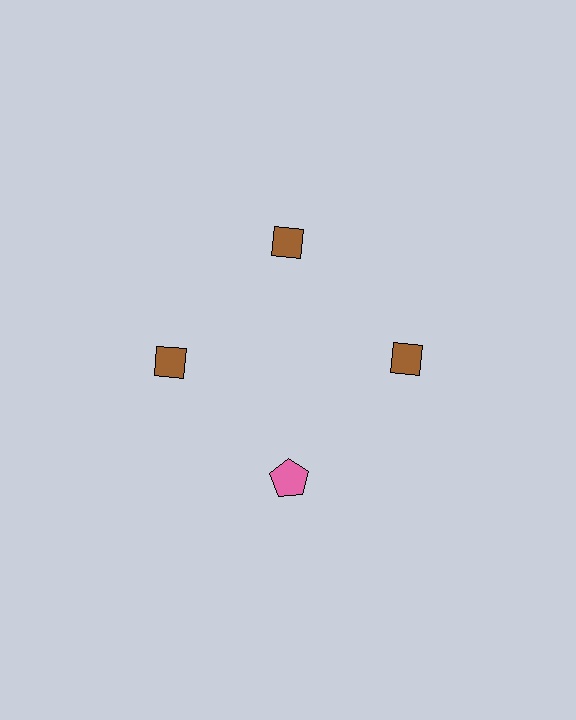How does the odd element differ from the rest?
It differs in both color (pink instead of brown) and shape (pentagon instead of diamond).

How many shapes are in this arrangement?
There are 4 shapes arranged in a ring pattern.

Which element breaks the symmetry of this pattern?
The pink pentagon at roughly the 6 o'clock position breaks the symmetry. All other shapes are brown diamonds.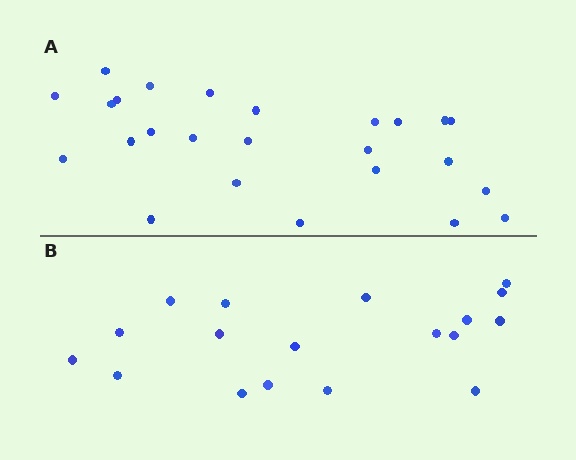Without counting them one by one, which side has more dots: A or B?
Region A (the top region) has more dots.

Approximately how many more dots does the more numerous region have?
Region A has roughly 8 or so more dots than region B.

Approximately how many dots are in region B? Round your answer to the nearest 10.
About 20 dots. (The exact count is 18, which rounds to 20.)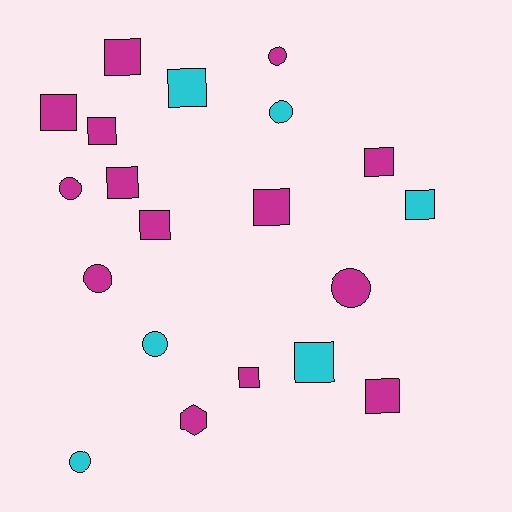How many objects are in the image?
There are 20 objects.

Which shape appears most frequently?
Square, with 12 objects.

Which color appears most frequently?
Magenta, with 14 objects.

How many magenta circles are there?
There are 4 magenta circles.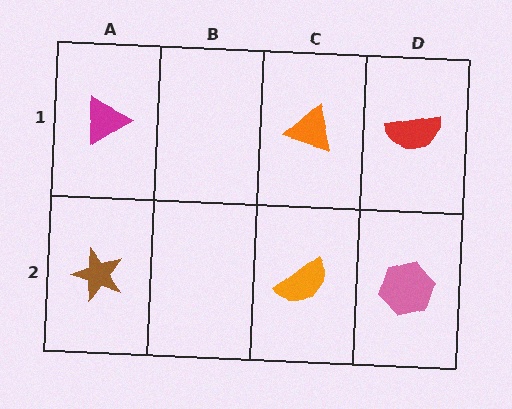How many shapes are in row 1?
3 shapes.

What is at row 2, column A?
A brown star.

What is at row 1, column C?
An orange triangle.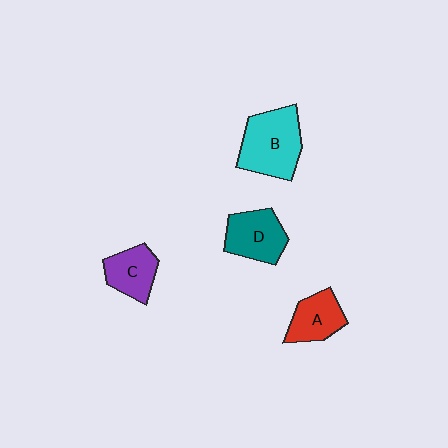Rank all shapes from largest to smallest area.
From largest to smallest: B (cyan), D (teal), C (purple), A (red).